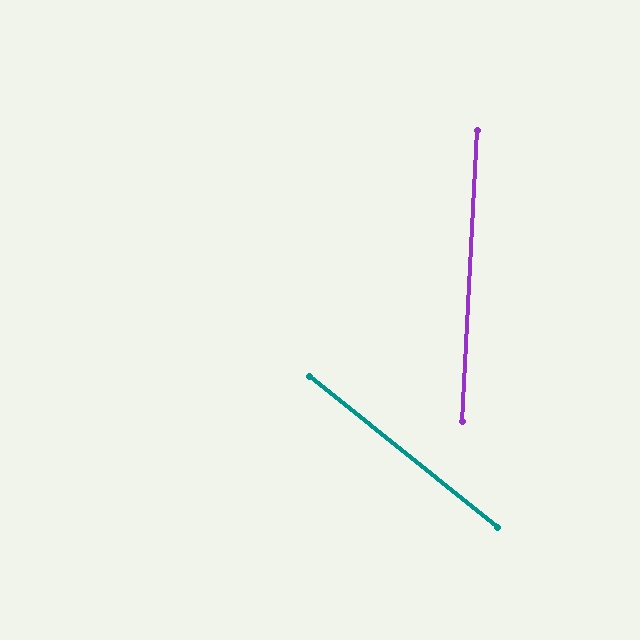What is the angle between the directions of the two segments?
Approximately 54 degrees.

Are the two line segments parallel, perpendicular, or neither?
Neither parallel nor perpendicular — they differ by about 54°.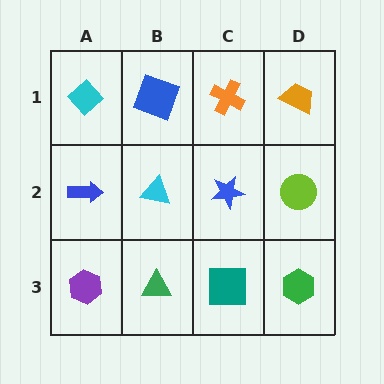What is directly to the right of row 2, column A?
A cyan triangle.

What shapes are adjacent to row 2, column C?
An orange cross (row 1, column C), a teal square (row 3, column C), a cyan triangle (row 2, column B), a lime circle (row 2, column D).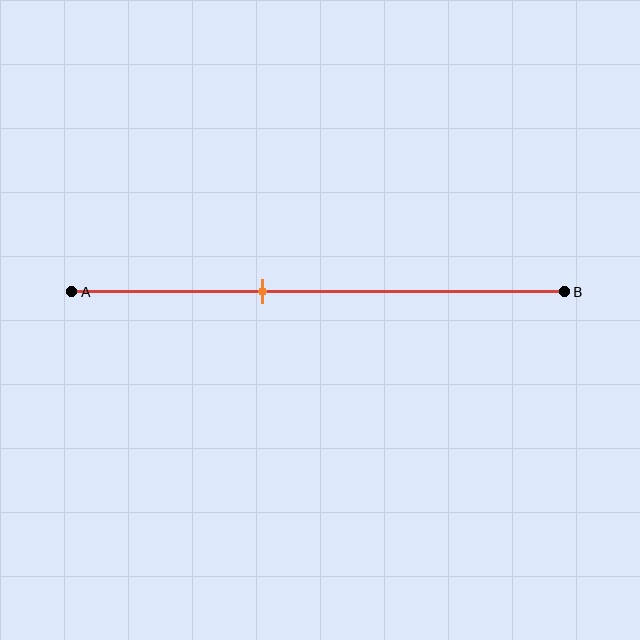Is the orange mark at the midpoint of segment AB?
No, the mark is at about 40% from A, not at the 50% midpoint.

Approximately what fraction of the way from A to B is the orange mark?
The orange mark is approximately 40% of the way from A to B.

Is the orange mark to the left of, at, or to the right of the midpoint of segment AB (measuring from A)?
The orange mark is to the left of the midpoint of segment AB.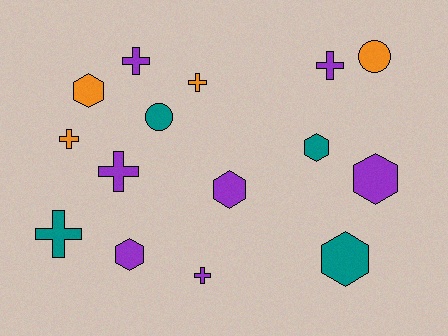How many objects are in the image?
There are 15 objects.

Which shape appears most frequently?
Cross, with 7 objects.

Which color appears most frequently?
Purple, with 7 objects.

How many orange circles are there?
There is 1 orange circle.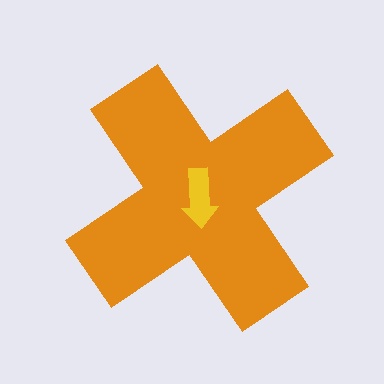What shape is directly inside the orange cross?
The yellow arrow.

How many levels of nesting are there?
2.